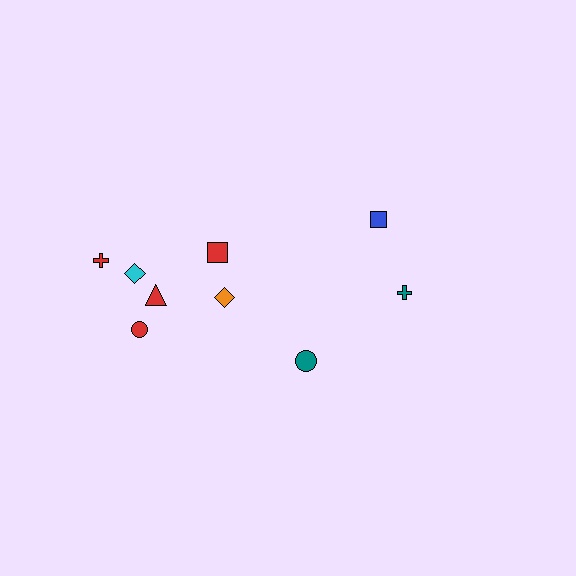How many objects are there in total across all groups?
There are 9 objects.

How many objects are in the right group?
There are 3 objects.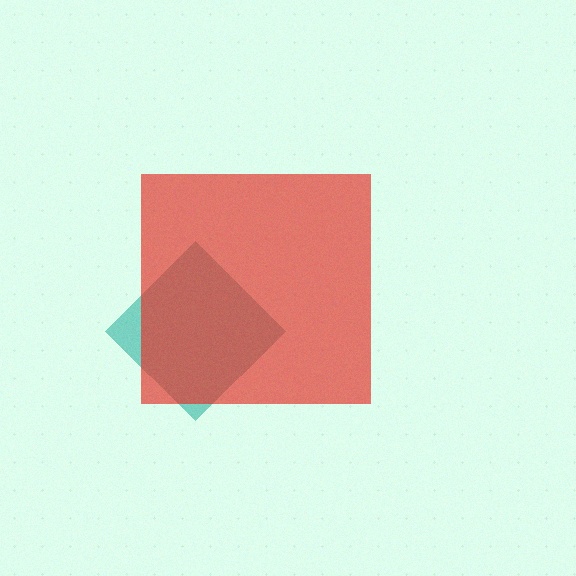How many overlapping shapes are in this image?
There are 2 overlapping shapes in the image.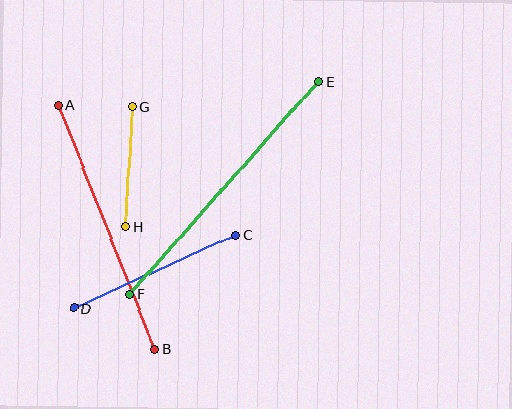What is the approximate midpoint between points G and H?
The midpoint is at approximately (129, 167) pixels.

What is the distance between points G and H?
The distance is approximately 120 pixels.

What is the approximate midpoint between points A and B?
The midpoint is at approximately (107, 227) pixels.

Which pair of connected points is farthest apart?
Points E and F are farthest apart.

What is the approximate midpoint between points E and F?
The midpoint is at approximately (224, 188) pixels.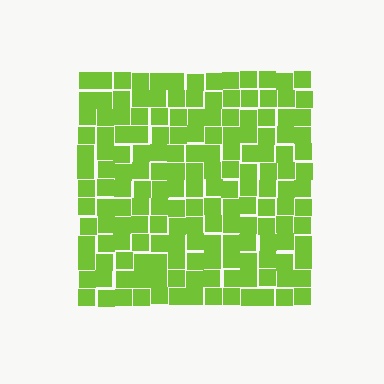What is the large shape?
The large shape is a square.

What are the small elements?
The small elements are squares.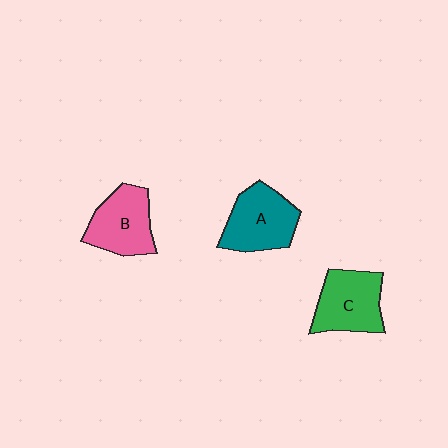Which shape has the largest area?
Shape A (teal).